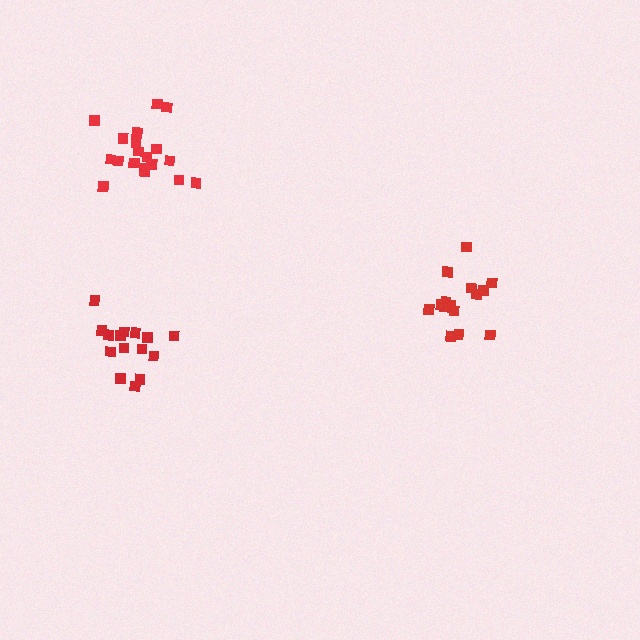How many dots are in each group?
Group 1: 15 dots, Group 2: 16 dots, Group 3: 19 dots (50 total).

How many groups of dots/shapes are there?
There are 3 groups.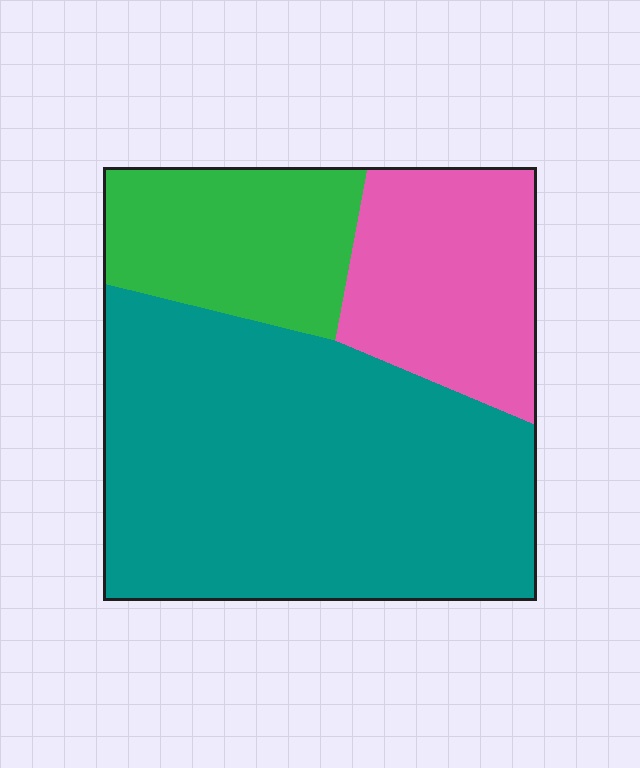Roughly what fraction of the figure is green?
Green takes up about one fifth (1/5) of the figure.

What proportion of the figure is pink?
Pink covers around 20% of the figure.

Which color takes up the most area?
Teal, at roughly 60%.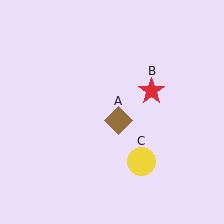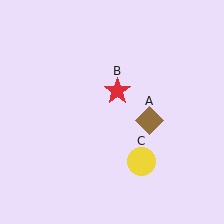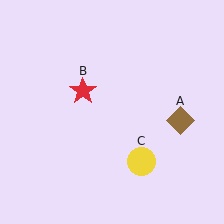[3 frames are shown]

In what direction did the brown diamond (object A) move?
The brown diamond (object A) moved right.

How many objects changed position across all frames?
2 objects changed position: brown diamond (object A), red star (object B).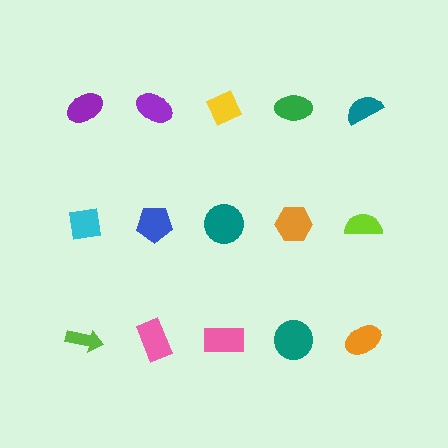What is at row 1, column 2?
A purple ellipse.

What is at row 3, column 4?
A teal circle.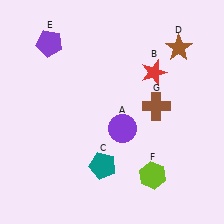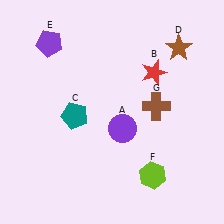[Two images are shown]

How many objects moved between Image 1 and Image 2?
1 object moved between the two images.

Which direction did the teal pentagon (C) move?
The teal pentagon (C) moved up.